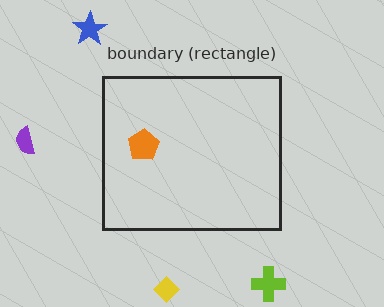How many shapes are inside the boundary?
1 inside, 4 outside.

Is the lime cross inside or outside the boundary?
Outside.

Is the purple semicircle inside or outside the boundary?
Outside.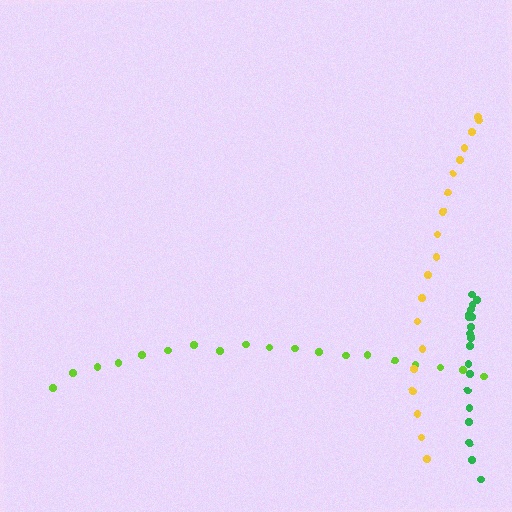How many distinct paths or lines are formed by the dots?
There are 3 distinct paths.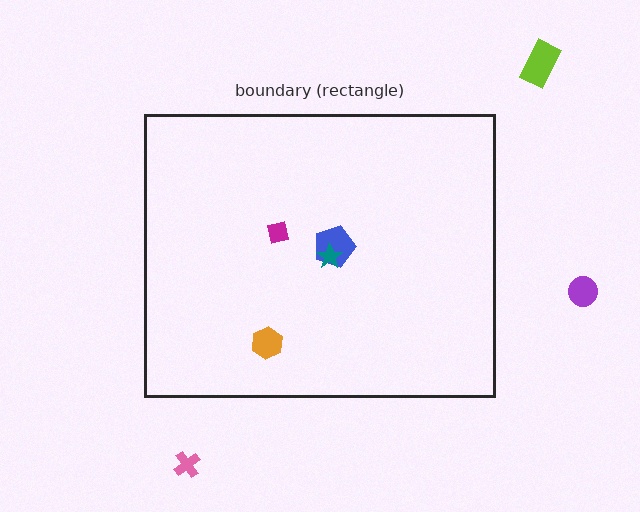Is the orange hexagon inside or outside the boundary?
Inside.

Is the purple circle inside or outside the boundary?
Outside.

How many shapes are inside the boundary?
4 inside, 3 outside.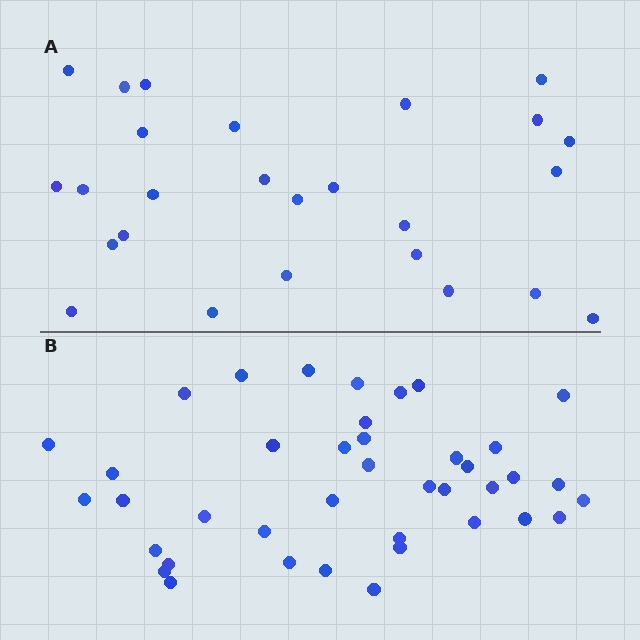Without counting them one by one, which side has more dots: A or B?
Region B (the bottom region) has more dots.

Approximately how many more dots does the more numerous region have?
Region B has approximately 15 more dots than region A.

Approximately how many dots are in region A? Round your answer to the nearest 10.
About 30 dots. (The exact count is 26, which rounds to 30.)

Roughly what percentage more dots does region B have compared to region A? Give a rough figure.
About 55% more.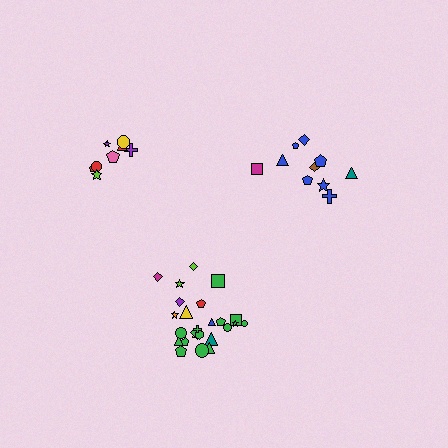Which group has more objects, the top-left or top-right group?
The top-right group.